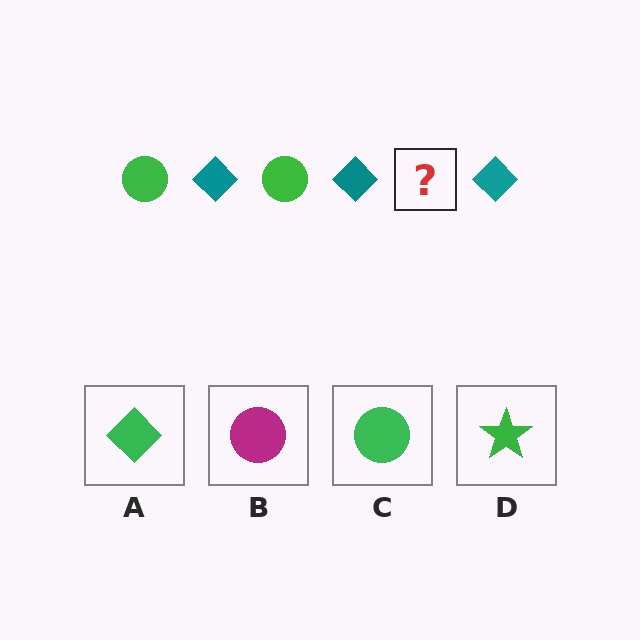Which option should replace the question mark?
Option C.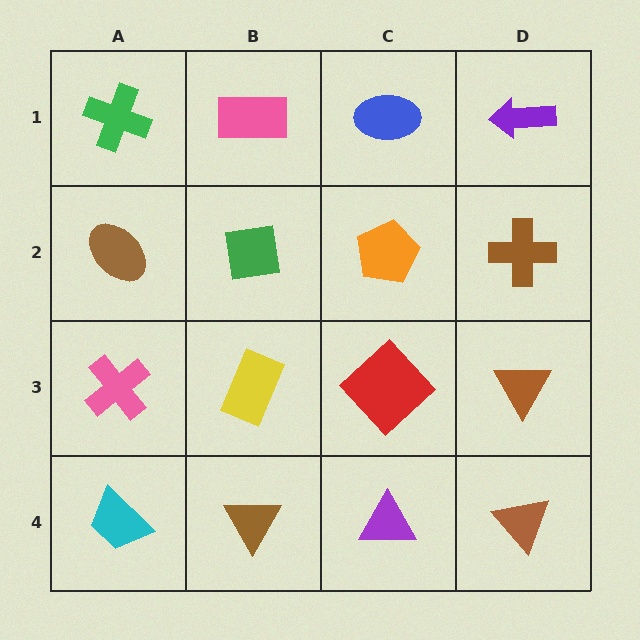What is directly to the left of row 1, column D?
A blue ellipse.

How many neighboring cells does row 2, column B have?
4.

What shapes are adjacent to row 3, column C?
An orange pentagon (row 2, column C), a purple triangle (row 4, column C), a yellow rectangle (row 3, column B), a brown triangle (row 3, column D).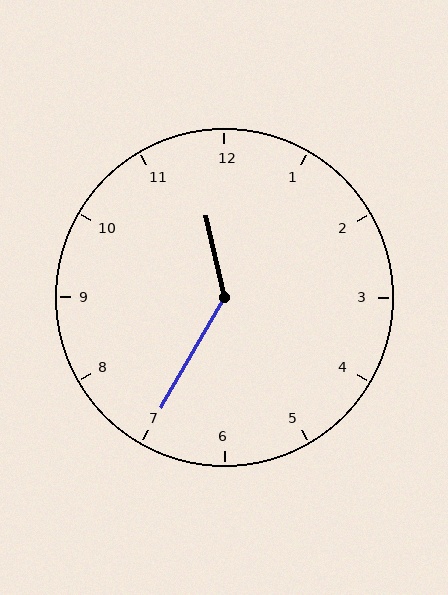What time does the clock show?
11:35.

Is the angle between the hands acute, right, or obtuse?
It is obtuse.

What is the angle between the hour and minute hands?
Approximately 138 degrees.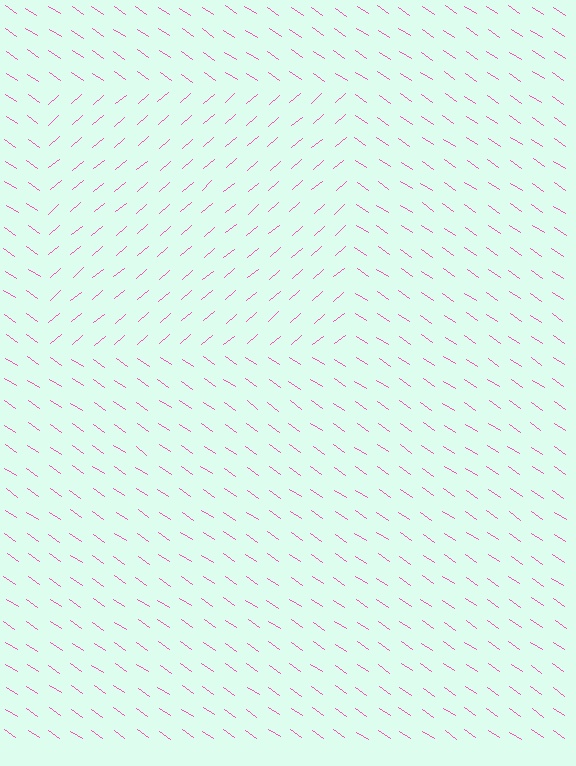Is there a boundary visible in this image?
Yes, there is a texture boundary formed by a change in line orientation.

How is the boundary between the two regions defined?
The boundary is defined purely by a change in line orientation (approximately 75 degrees difference). All lines are the same color and thickness.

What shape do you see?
I see a rectangle.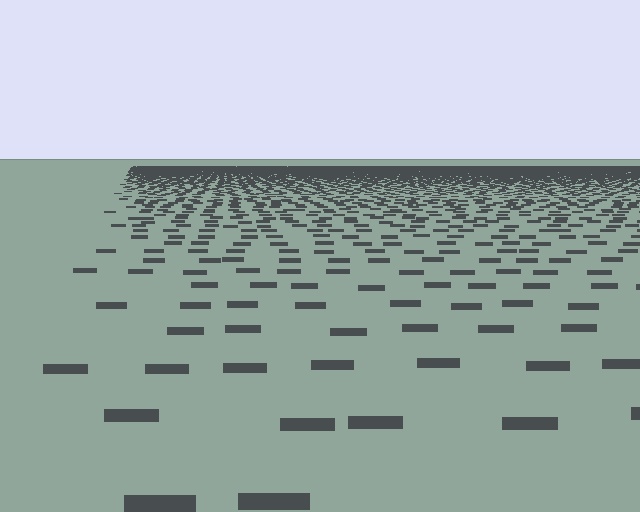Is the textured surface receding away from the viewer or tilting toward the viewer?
The surface is receding away from the viewer. Texture elements get smaller and denser toward the top.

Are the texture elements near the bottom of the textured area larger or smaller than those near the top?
Larger. Near the bottom, elements are closer to the viewer and appear at a bigger on-screen size.